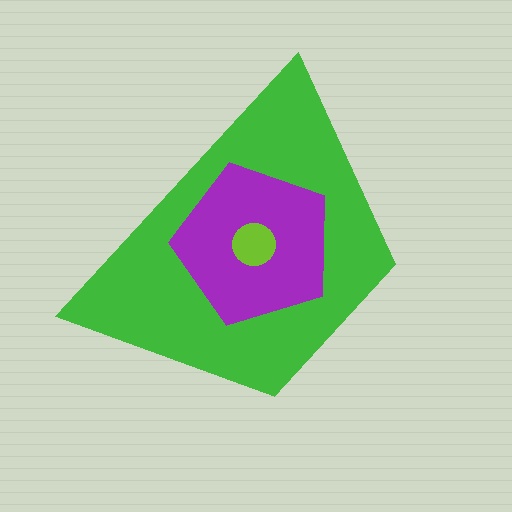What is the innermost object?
The lime circle.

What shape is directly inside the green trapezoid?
The purple pentagon.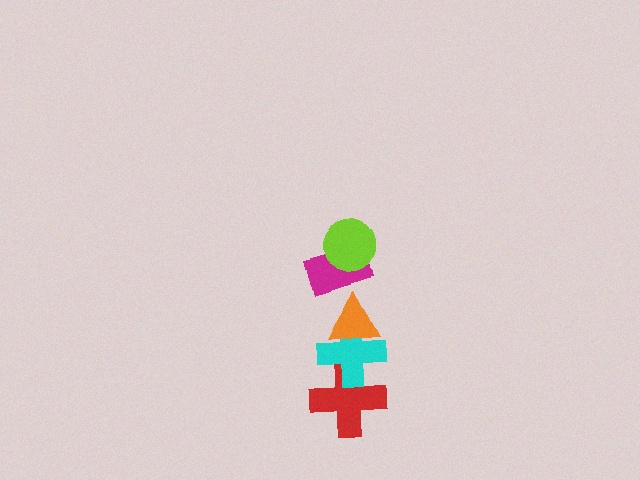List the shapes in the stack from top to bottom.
From top to bottom: the lime circle, the magenta rectangle, the orange triangle, the cyan cross, the red cross.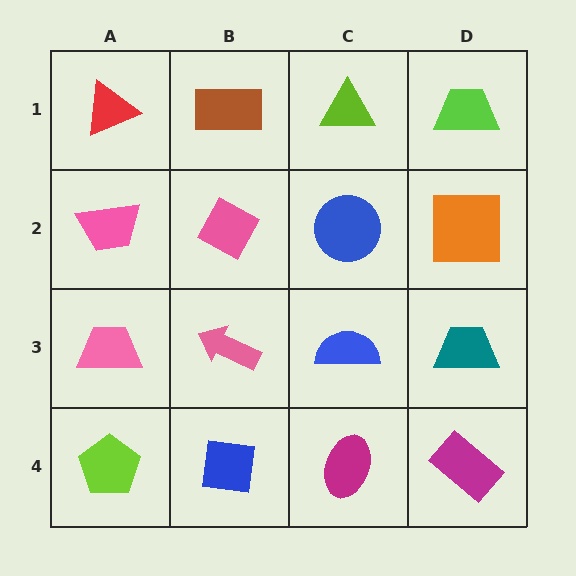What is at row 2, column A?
A pink trapezoid.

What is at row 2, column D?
An orange square.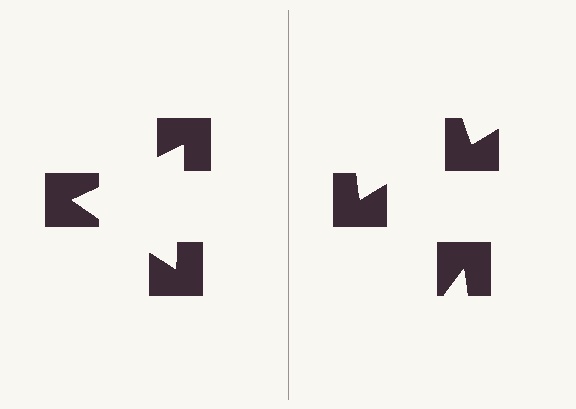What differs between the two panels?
The notched squares are positioned identically on both sides; only the wedge orientations differ. On the left they align to a triangle; on the right they are misaligned.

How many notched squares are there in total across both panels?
6 — 3 on each side.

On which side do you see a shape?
An illusory triangle appears on the left side. On the right side the wedge cuts are rotated, so no coherent shape forms.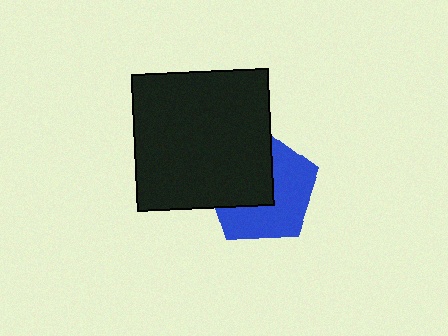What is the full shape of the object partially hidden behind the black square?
The partially hidden object is a blue pentagon.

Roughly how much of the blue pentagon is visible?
About half of it is visible (roughly 54%).